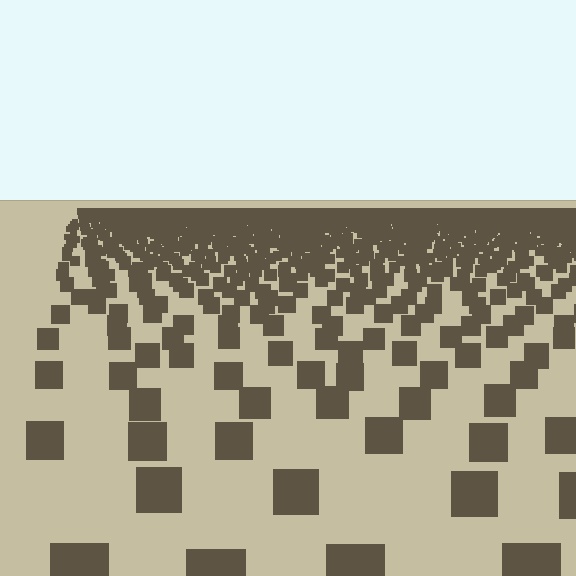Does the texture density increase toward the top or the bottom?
Density increases toward the top.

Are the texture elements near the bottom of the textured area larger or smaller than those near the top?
Larger. Near the bottom, elements are closer to the viewer and appear at a bigger on-screen size.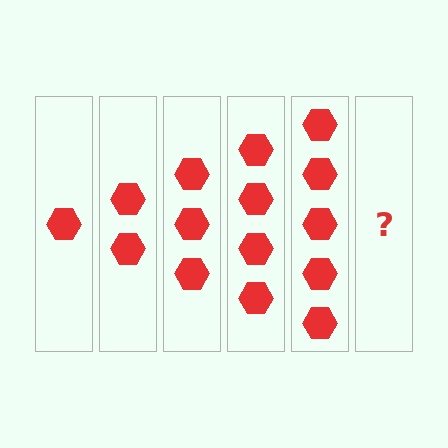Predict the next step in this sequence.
The next step is 6 hexagons.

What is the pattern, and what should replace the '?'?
The pattern is that each step adds one more hexagon. The '?' should be 6 hexagons.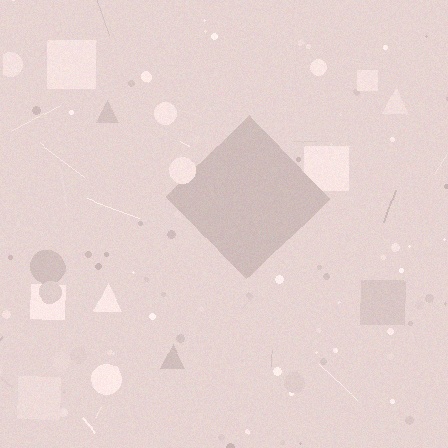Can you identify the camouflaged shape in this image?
The camouflaged shape is a diamond.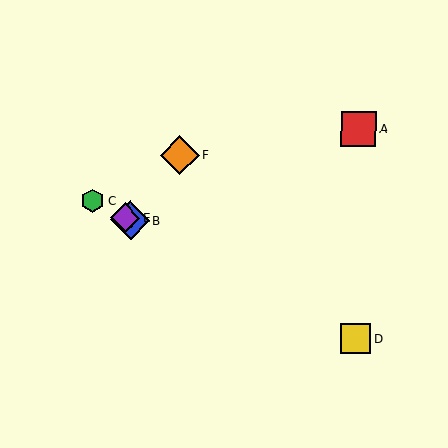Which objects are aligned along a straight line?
Objects B, C, D, E are aligned along a straight line.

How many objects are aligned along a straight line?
4 objects (B, C, D, E) are aligned along a straight line.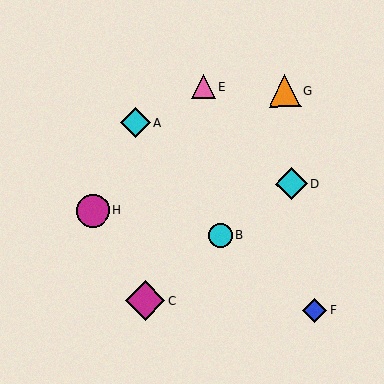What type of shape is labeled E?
Shape E is a pink triangle.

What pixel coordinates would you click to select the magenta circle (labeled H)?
Click at (93, 211) to select the magenta circle H.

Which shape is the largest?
The magenta diamond (labeled C) is the largest.